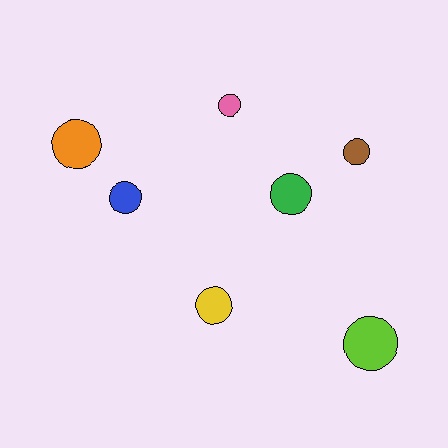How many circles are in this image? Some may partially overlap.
There are 7 circles.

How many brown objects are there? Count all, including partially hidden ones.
There is 1 brown object.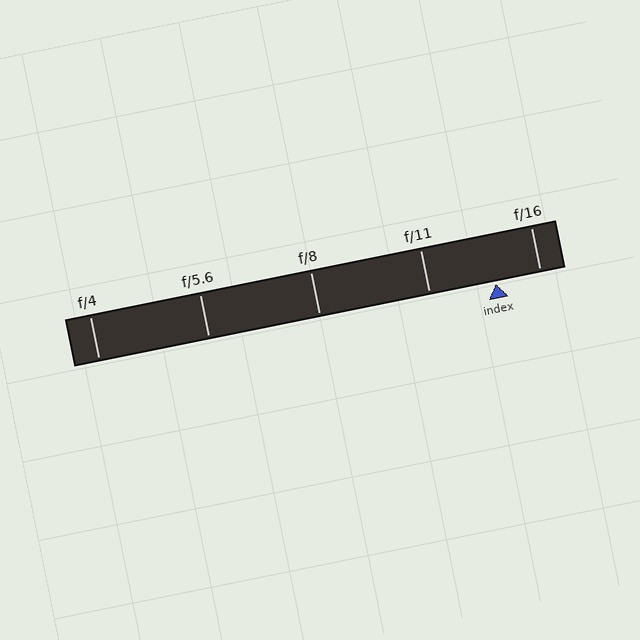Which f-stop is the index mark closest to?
The index mark is closest to f/16.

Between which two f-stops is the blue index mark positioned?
The index mark is between f/11 and f/16.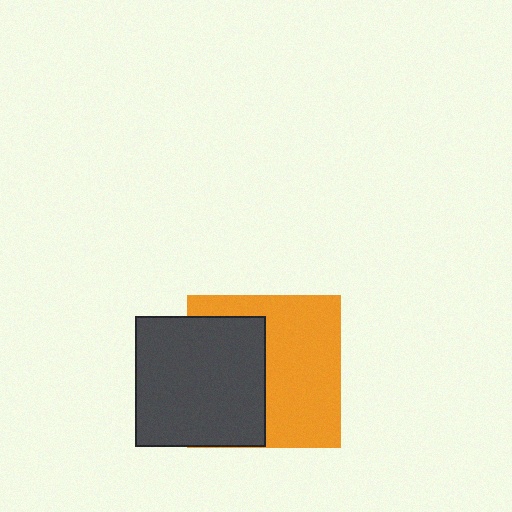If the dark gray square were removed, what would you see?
You would see the complete orange square.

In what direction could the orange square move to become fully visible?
The orange square could move right. That would shift it out from behind the dark gray square entirely.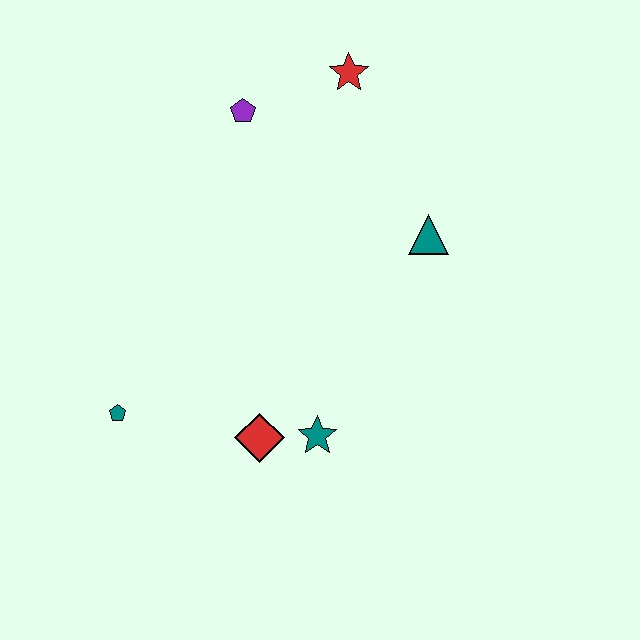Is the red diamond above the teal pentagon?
No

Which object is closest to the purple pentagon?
The red star is closest to the purple pentagon.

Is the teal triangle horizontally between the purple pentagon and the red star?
No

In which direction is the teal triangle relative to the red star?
The teal triangle is below the red star.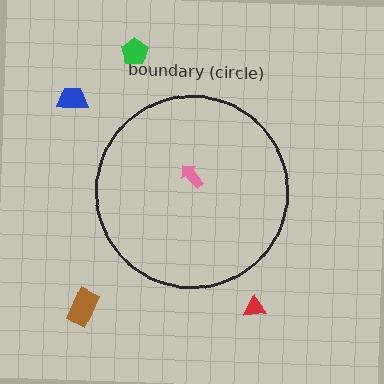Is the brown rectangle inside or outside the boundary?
Outside.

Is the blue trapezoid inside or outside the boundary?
Outside.